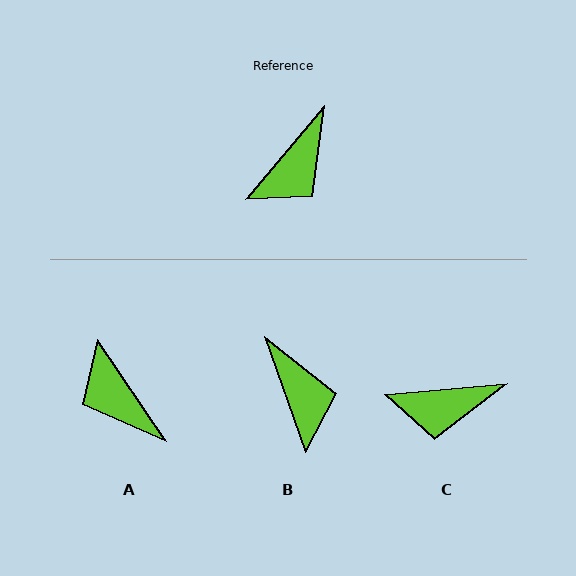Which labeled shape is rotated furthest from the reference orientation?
A, about 105 degrees away.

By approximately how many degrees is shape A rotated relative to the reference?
Approximately 105 degrees clockwise.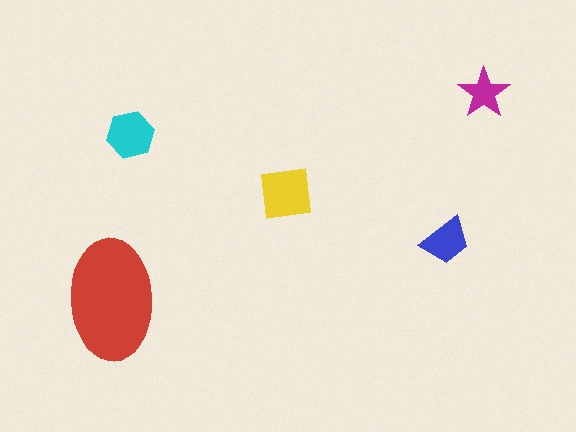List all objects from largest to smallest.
The red ellipse, the yellow square, the cyan hexagon, the blue trapezoid, the magenta star.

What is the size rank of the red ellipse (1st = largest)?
1st.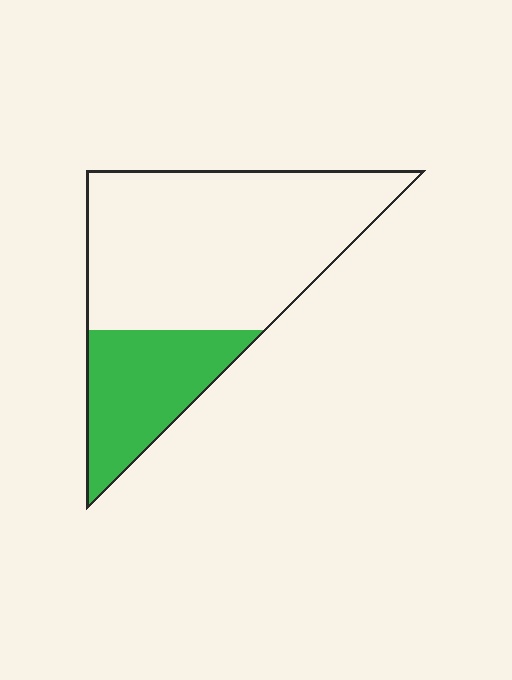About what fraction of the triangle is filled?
About one quarter (1/4).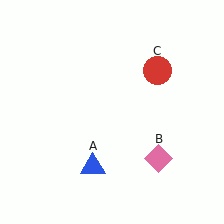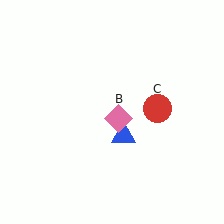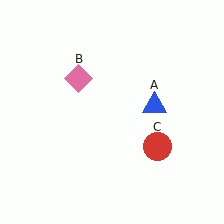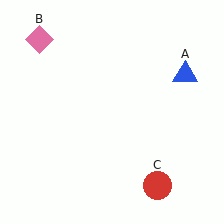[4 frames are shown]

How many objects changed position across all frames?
3 objects changed position: blue triangle (object A), pink diamond (object B), red circle (object C).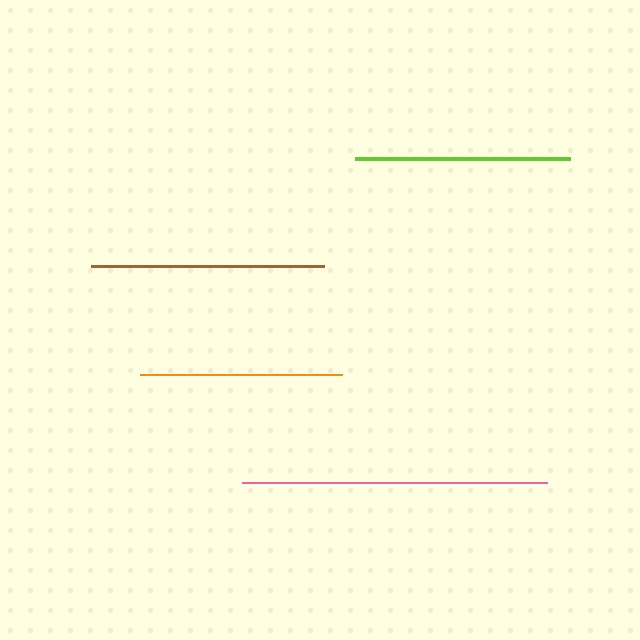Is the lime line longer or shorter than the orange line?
The lime line is longer than the orange line.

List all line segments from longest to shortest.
From longest to shortest: pink, brown, lime, orange.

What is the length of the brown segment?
The brown segment is approximately 233 pixels long.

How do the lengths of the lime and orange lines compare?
The lime and orange lines are approximately the same length.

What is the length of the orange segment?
The orange segment is approximately 202 pixels long.